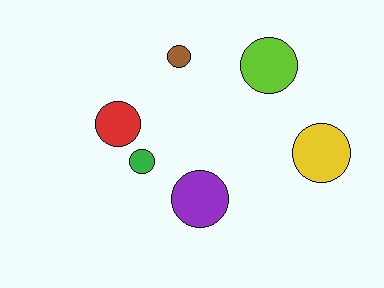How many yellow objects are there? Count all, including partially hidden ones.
There is 1 yellow object.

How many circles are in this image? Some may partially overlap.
There are 6 circles.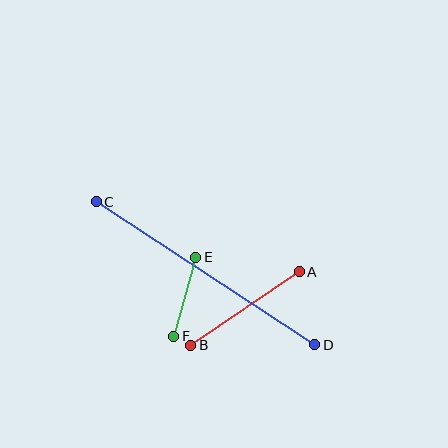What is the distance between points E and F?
The distance is approximately 82 pixels.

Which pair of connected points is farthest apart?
Points C and D are farthest apart.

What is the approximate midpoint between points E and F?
The midpoint is at approximately (185, 297) pixels.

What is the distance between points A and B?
The distance is approximately 131 pixels.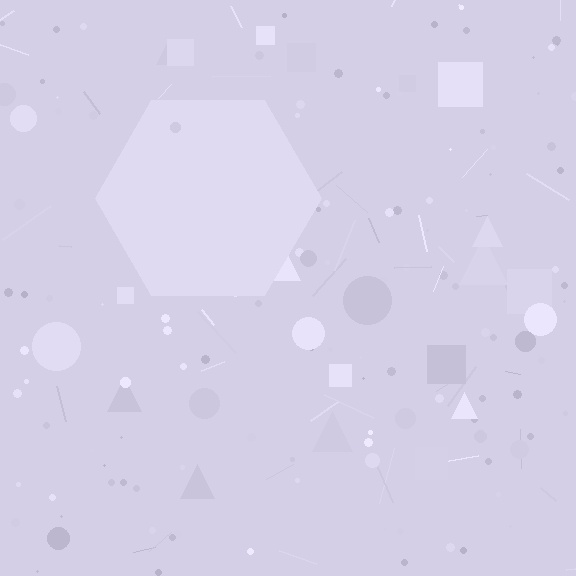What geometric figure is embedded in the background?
A hexagon is embedded in the background.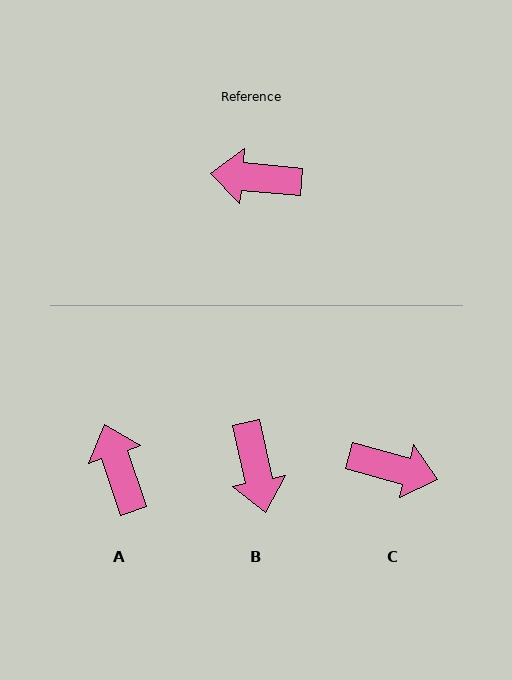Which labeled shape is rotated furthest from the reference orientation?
C, about 170 degrees away.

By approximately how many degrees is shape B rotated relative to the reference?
Approximately 108 degrees counter-clockwise.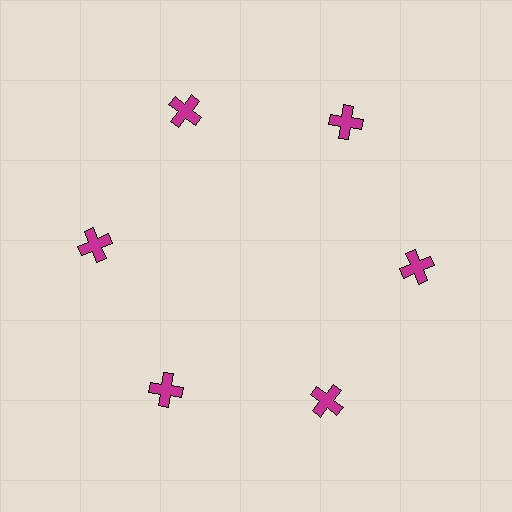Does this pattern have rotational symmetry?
Yes, this pattern has 6-fold rotational symmetry. It looks the same after rotating 60 degrees around the center.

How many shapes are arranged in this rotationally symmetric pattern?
There are 6 shapes, arranged in 6 groups of 1.